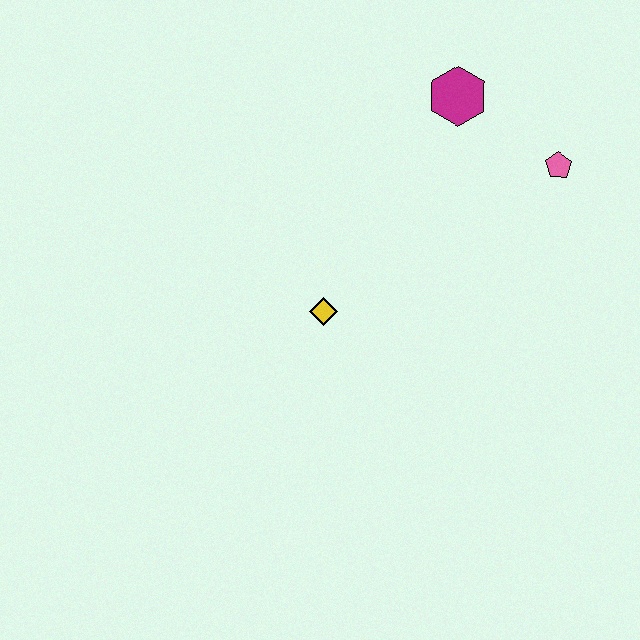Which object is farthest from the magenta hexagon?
The yellow diamond is farthest from the magenta hexagon.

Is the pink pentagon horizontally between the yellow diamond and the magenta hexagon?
No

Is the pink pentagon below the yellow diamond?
No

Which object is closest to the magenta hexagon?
The pink pentagon is closest to the magenta hexagon.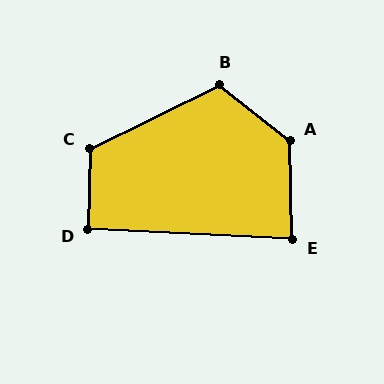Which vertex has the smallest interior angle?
E, at approximately 86 degrees.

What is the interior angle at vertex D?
Approximately 91 degrees (approximately right).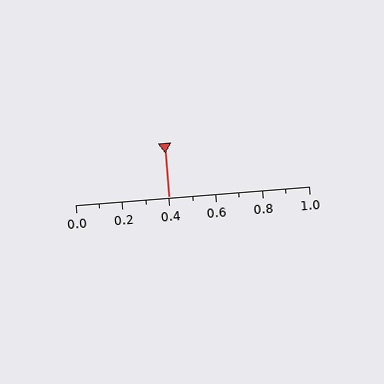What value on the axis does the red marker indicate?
The marker indicates approximately 0.4.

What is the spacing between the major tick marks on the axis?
The major ticks are spaced 0.2 apart.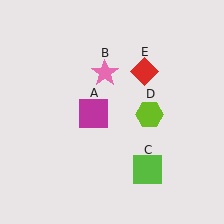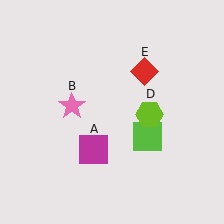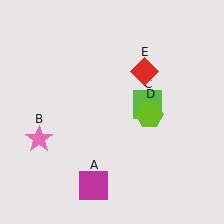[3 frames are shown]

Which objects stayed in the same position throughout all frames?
Lime hexagon (object D) and red diamond (object E) remained stationary.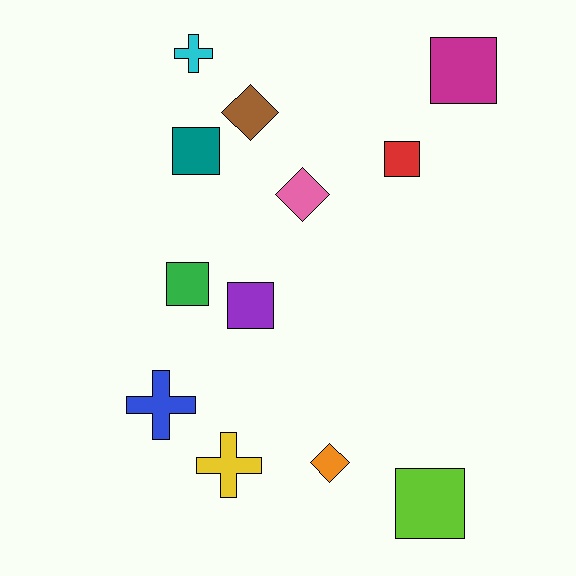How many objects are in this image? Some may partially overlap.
There are 12 objects.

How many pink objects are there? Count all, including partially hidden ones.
There is 1 pink object.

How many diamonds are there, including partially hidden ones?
There are 3 diamonds.